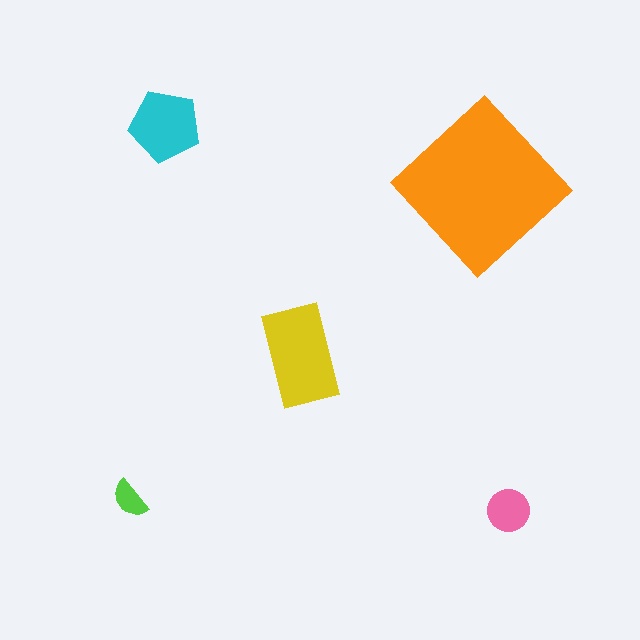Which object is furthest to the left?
The lime semicircle is leftmost.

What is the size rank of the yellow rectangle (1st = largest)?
2nd.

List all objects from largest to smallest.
The orange diamond, the yellow rectangle, the cyan pentagon, the pink circle, the lime semicircle.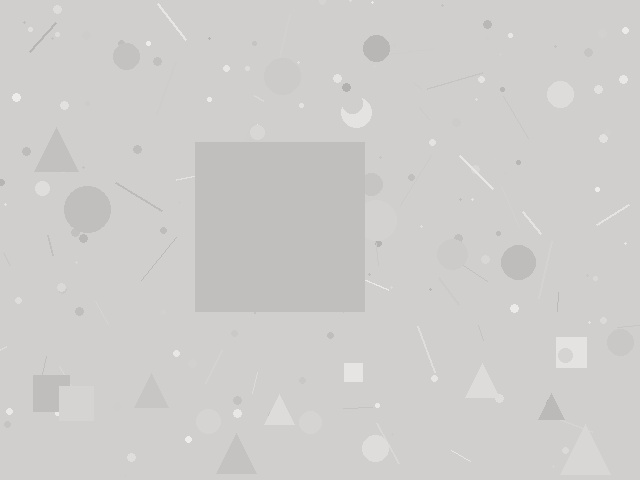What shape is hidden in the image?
A square is hidden in the image.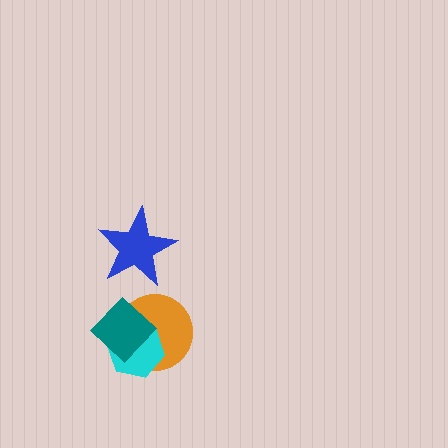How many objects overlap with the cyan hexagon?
2 objects overlap with the cyan hexagon.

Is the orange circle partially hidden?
Yes, it is partially covered by another shape.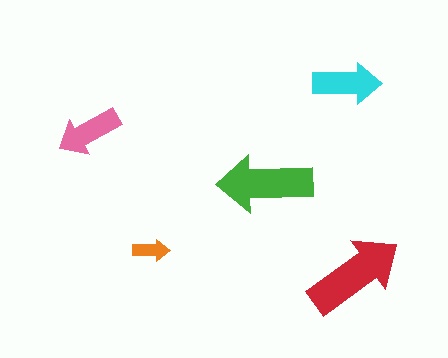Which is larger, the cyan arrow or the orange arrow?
The cyan one.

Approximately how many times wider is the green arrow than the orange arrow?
About 2.5 times wider.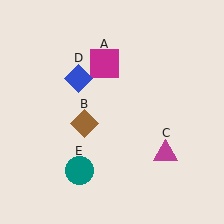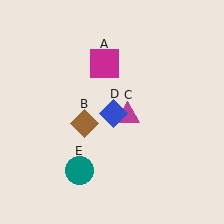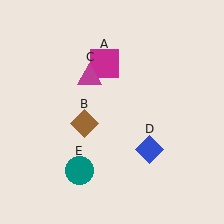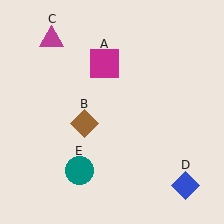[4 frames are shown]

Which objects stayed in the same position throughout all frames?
Magenta square (object A) and brown diamond (object B) and teal circle (object E) remained stationary.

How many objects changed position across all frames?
2 objects changed position: magenta triangle (object C), blue diamond (object D).